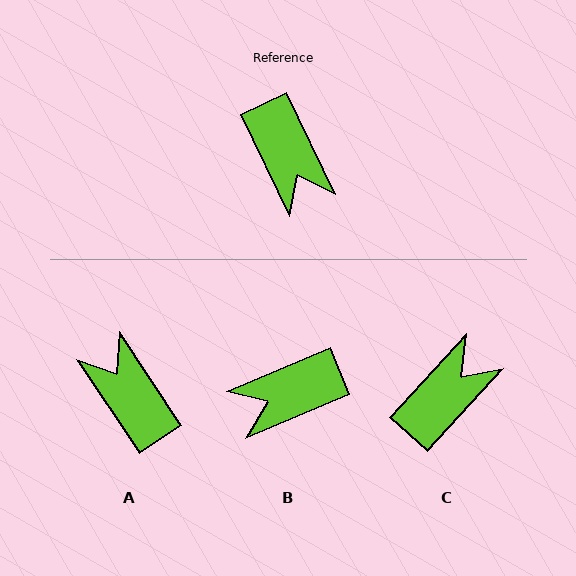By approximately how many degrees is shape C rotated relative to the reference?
Approximately 112 degrees counter-clockwise.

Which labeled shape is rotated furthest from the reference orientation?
A, about 172 degrees away.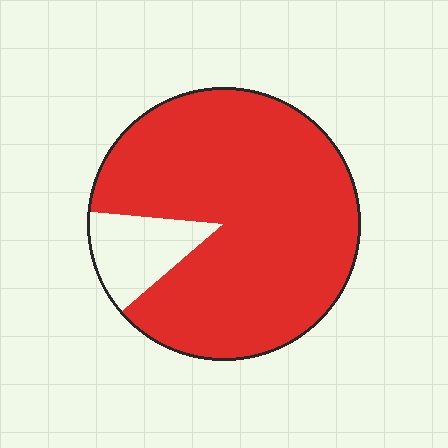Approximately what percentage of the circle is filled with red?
Approximately 85%.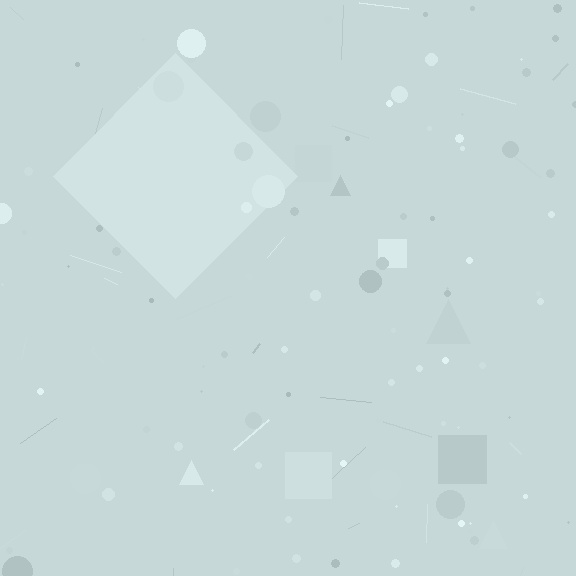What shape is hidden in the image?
A diamond is hidden in the image.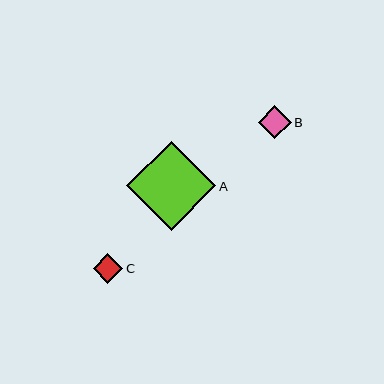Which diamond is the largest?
Diamond A is the largest with a size of approximately 89 pixels.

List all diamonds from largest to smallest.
From largest to smallest: A, B, C.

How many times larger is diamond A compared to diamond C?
Diamond A is approximately 3.0 times the size of diamond C.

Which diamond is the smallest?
Diamond C is the smallest with a size of approximately 30 pixels.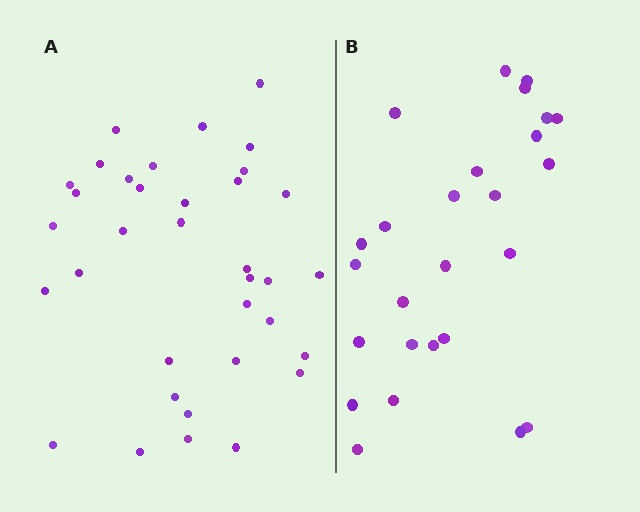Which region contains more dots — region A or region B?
Region A (the left region) has more dots.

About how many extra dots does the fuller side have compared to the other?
Region A has roughly 8 or so more dots than region B.